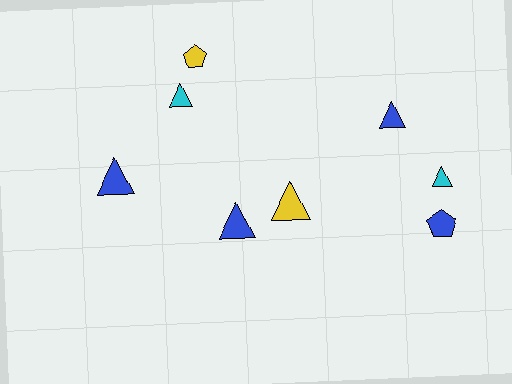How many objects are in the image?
There are 8 objects.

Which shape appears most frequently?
Triangle, with 6 objects.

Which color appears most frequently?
Blue, with 4 objects.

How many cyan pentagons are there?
There are no cyan pentagons.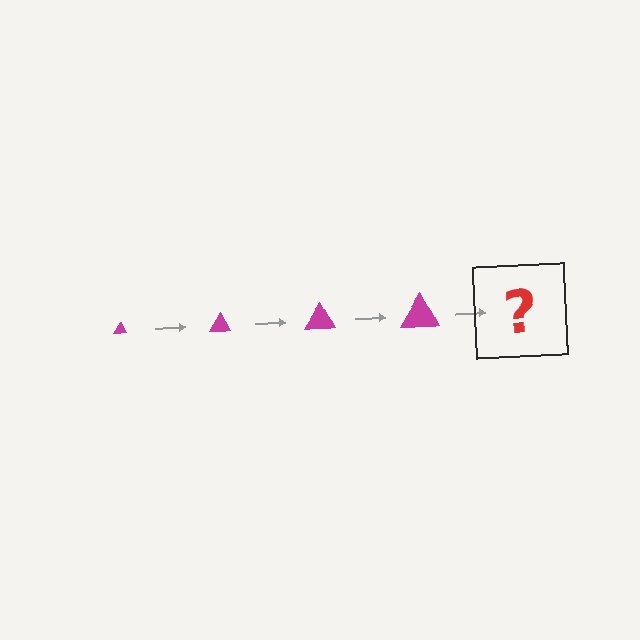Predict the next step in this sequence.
The next step is a magenta triangle, larger than the previous one.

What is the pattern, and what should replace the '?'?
The pattern is that the triangle gets progressively larger each step. The '?' should be a magenta triangle, larger than the previous one.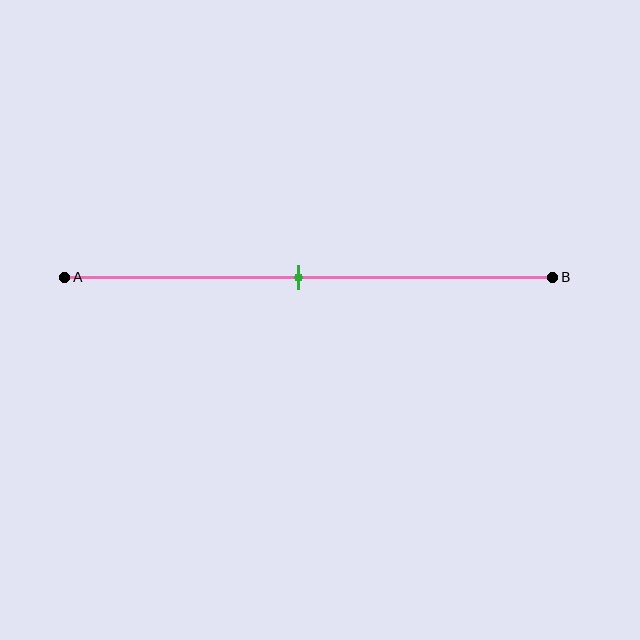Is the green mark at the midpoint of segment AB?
Yes, the mark is approximately at the midpoint.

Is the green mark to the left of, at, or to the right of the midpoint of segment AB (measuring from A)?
The green mark is approximately at the midpoint of segment AB.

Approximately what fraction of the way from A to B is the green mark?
The green mark is approximately 50% of the way from A to B.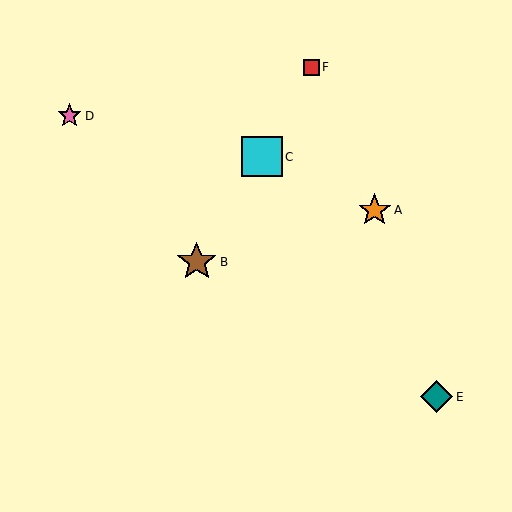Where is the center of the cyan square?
The center of the cyan square is at (262, 157).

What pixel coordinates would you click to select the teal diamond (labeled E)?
Click at (437, 397) to select the teal diamond E.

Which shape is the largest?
The cyan square (labeled C) is the largest.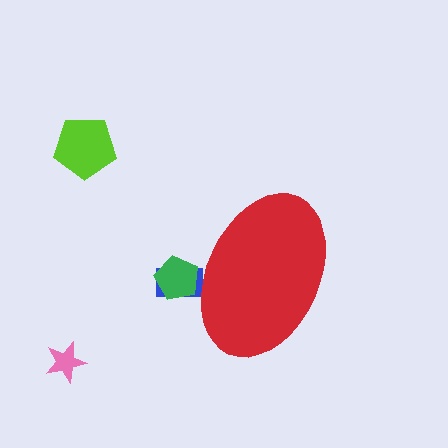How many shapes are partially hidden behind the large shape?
2 shapes are partially hidden.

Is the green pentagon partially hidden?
Yes, the green pentagon is partially hidden behind the red ellipse.